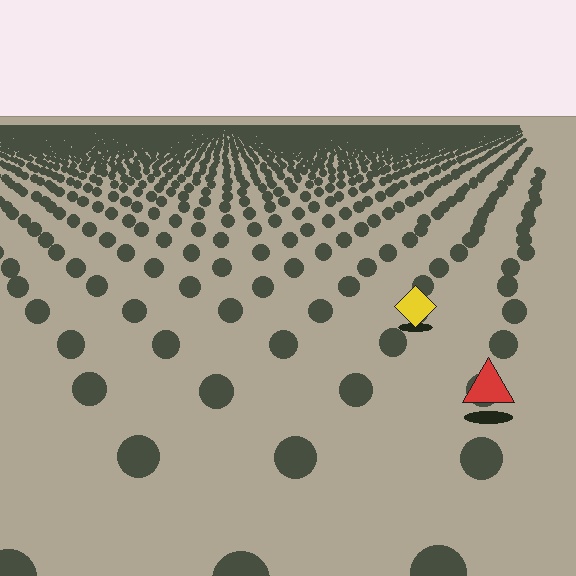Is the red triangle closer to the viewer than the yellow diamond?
Yes. The red triangle is closer — you can tell from the texture gradient: the ground texture is coarser near it.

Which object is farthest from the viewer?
The yellow diamond is farthest from the viewer. It appears smaller and the ground texture around it is denser.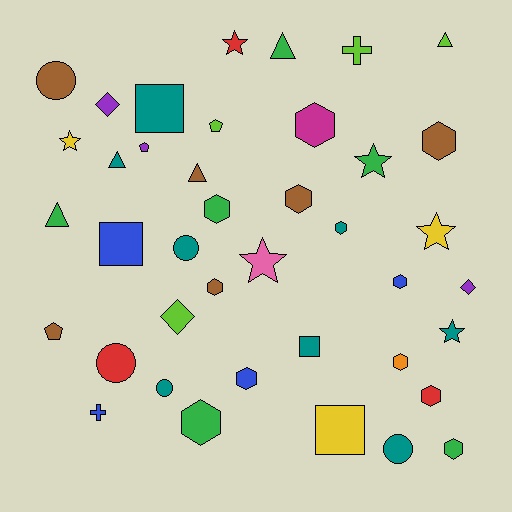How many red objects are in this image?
There are 3 red objects.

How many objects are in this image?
There are 40 objects.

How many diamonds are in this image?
There are 3 diamonds.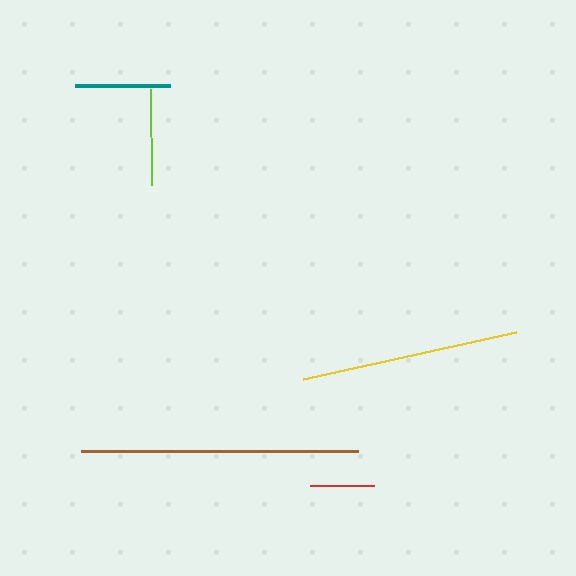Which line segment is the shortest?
The red line is the shortest at approximately 65 pixels.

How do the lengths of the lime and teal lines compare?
The lime and teal lines are approximately the same length.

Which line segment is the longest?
The brown line is the longest at approximately 277 pixels.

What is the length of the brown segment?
The brown segment is approximately 277 pixels long.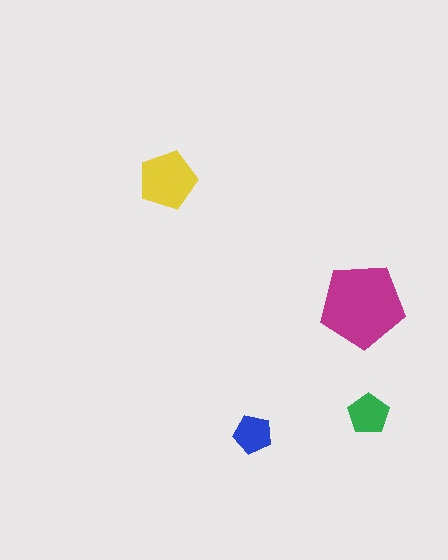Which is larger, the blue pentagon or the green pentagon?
The green one.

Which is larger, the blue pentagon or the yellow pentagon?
The yellow one.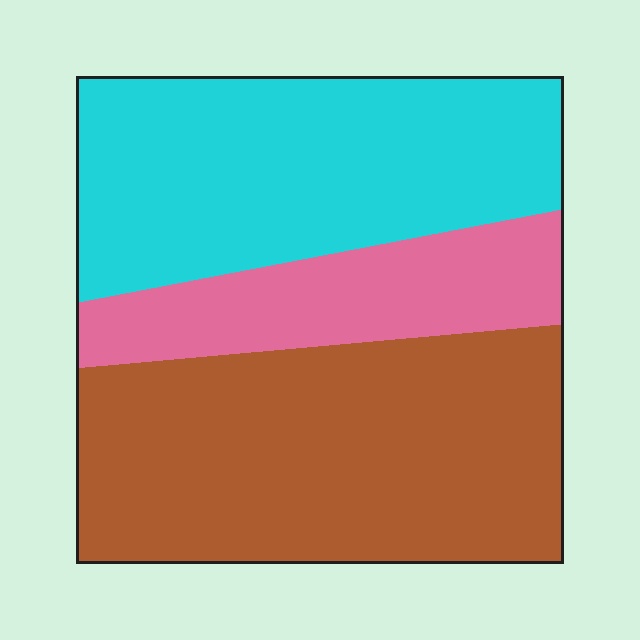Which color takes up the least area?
Pink, at roughly 20%.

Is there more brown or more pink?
Brown.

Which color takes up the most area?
Brown, at roughly 45%.